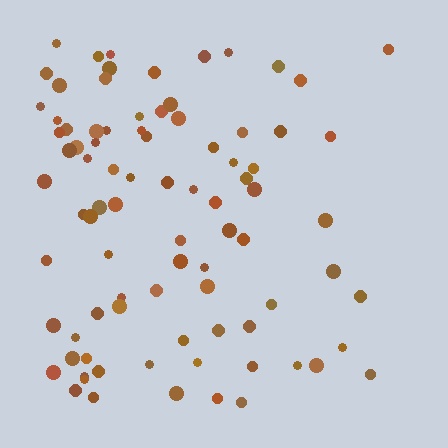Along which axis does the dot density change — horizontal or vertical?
Horizontal.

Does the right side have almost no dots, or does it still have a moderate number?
Still a moderate number, just noticeably fewer than the left.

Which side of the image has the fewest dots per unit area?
The right.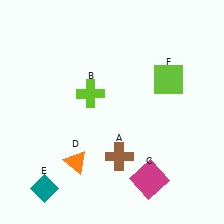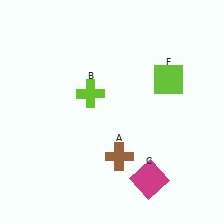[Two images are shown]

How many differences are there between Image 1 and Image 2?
There are 2 differences between the two images.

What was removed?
The orange triangle (D), the teal diamond (E) were removed in Image 2.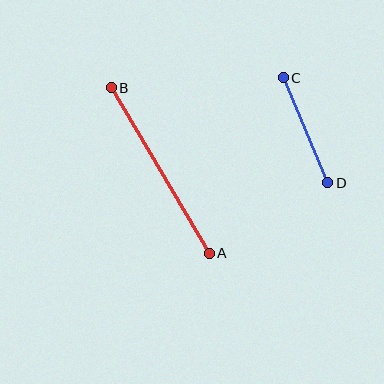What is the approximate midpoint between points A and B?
The midpoint is at approximately (160, 170) pixels.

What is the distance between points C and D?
The distance is approximately 114 pixels.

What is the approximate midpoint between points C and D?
The midpoint is at approximately (305, 130) pixels.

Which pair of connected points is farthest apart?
Points A and B are farthest apart.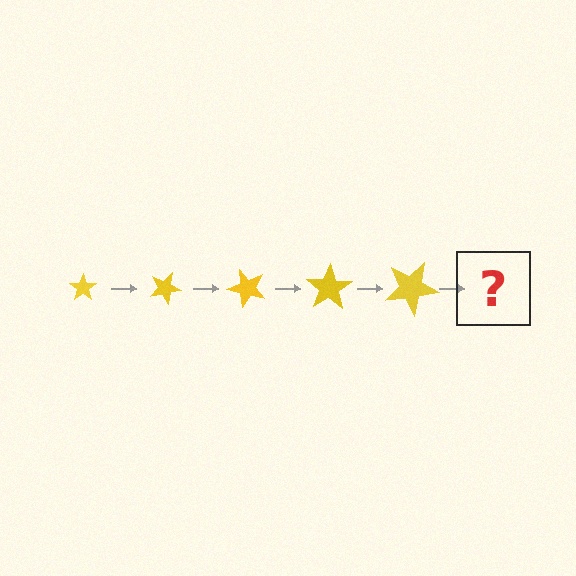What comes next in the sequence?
The next element should be a star, larger than the previous one and rotated 125 degrees from the start.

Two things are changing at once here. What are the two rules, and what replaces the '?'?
The two rules are that the star grows larger each step and it rotates 25 degrees each step. The '?' should be a star, larger than the previous one and rotated 125 degrees from the start.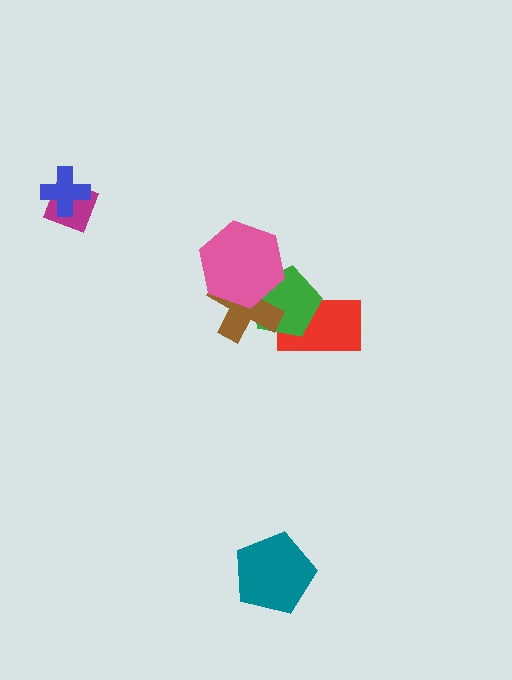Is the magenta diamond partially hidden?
Yes, it is partially covered by another shape.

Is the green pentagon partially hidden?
Yes, it is partially covered by another shape.